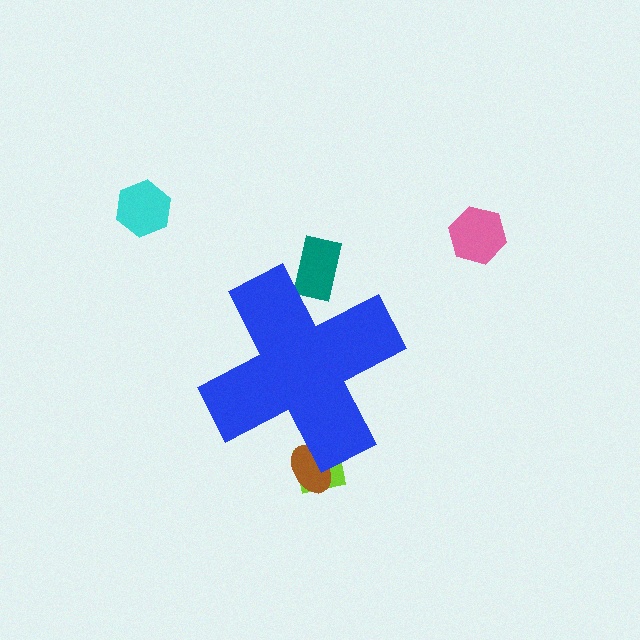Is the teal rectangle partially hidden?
Yes, the teal rectangle is partially hidden behind the blue cross.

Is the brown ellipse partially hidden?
Yes, the brown ellipse is partially hidden behind the blue cross.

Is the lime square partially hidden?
Yes, the lime square is partially hidden behind the blue cross.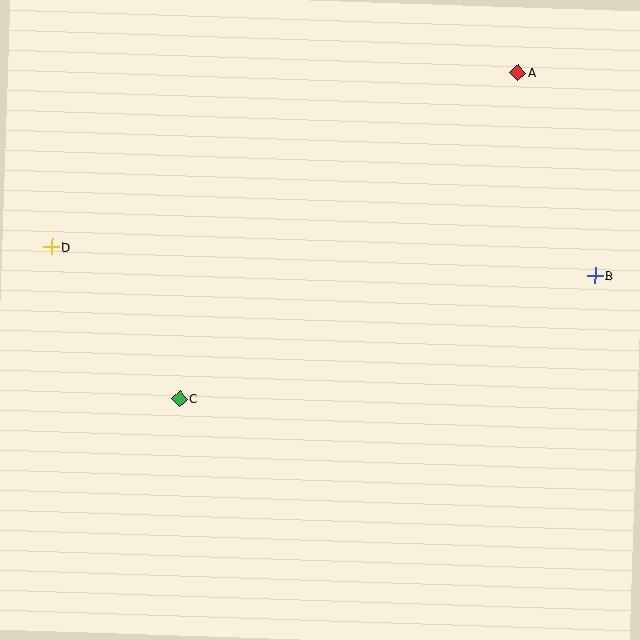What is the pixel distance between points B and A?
The distance between B and A is 217 pixels.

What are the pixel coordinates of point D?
Point D is at (51, 247).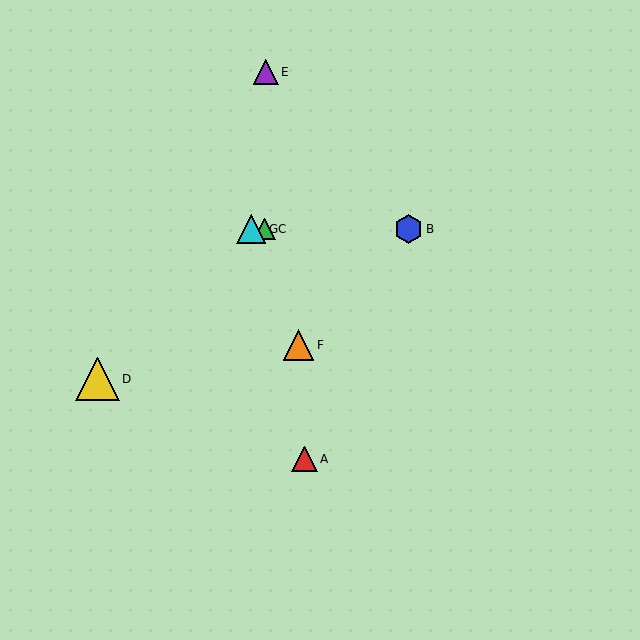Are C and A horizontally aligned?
No, C is at y≈229 and A is at y≈459.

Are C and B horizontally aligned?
Yes, both are at y≈229.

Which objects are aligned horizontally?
Objects B, C, G are aligned horizontally.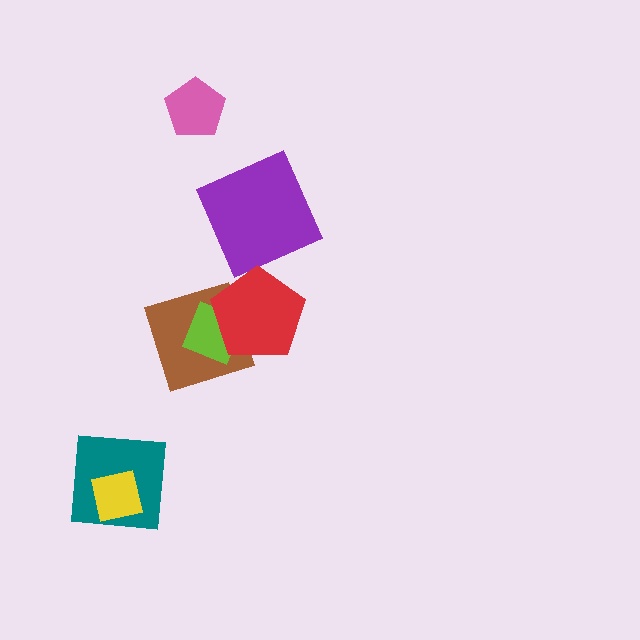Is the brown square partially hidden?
Yes, it is partially covered by another shape.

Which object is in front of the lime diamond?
The red pentagon is in front of the lime diamond.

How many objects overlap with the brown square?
2 objects overlap with the brown square.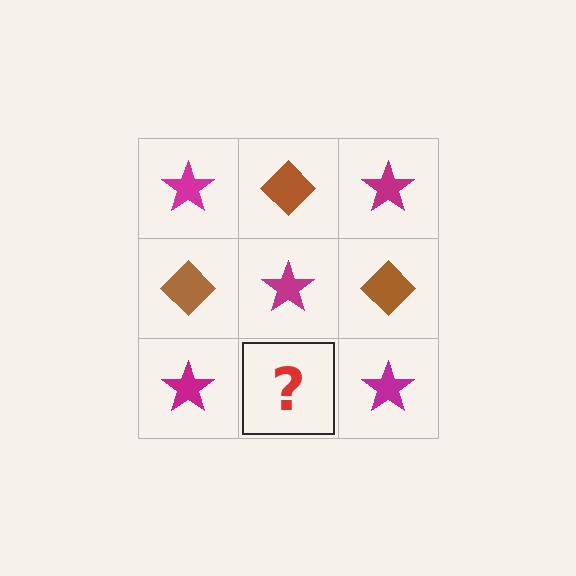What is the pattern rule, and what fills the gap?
The rule is that it alternates magenta star and brown diamond in a checkerboard pattern. The gap should be filled with a brown diamond.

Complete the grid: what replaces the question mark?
The question mark should be replaced with a brown diamond.